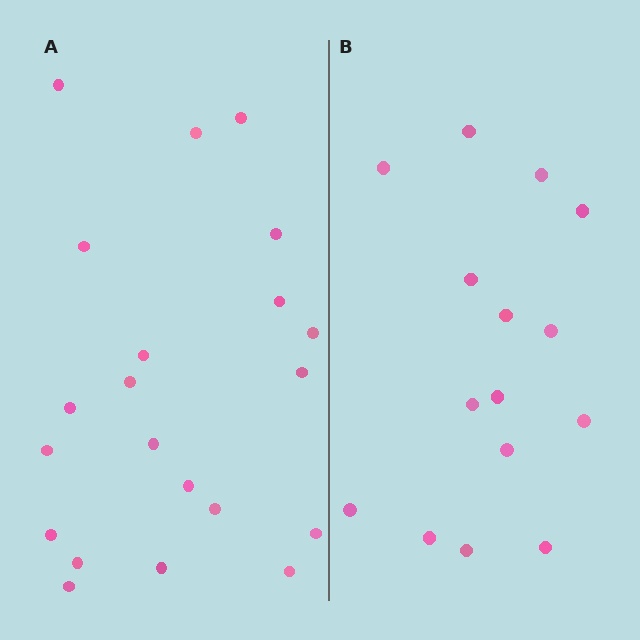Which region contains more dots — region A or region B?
Region A (the left region) has more dots.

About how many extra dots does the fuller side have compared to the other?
Region A has about 6 more dots than region B.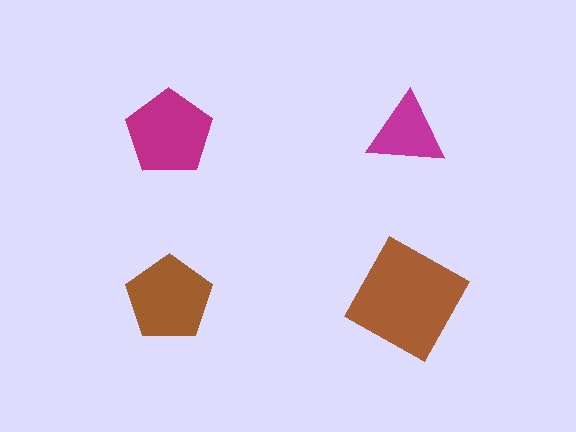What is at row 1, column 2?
A magenta triangle.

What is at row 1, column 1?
A magenta pentagon.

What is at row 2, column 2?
A brown square.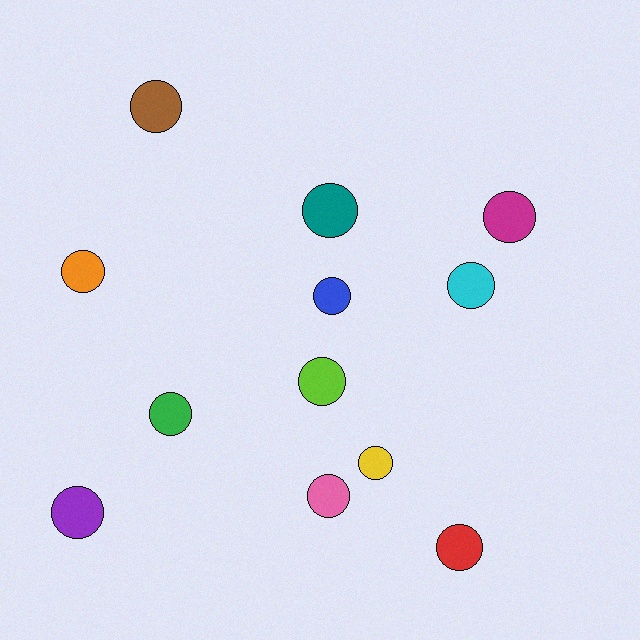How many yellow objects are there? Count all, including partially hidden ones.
There is 1 yellow object.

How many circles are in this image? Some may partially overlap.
There are 12 circles.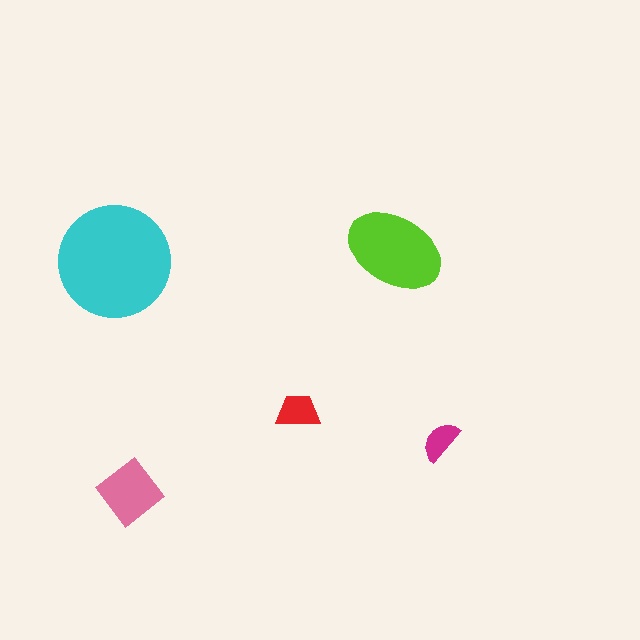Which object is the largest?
The cyan circle.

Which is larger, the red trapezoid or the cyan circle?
The cyan circle.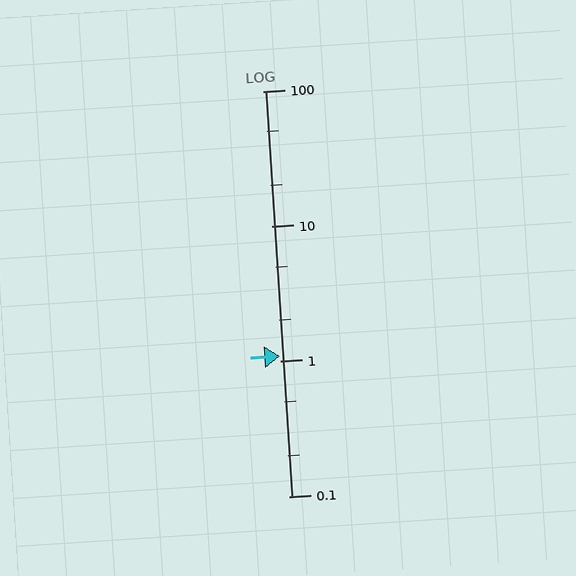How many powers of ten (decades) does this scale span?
The scale spans 3 decades, from 0.1 to 100.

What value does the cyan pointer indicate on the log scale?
The pointer indicates approximately 1.1.